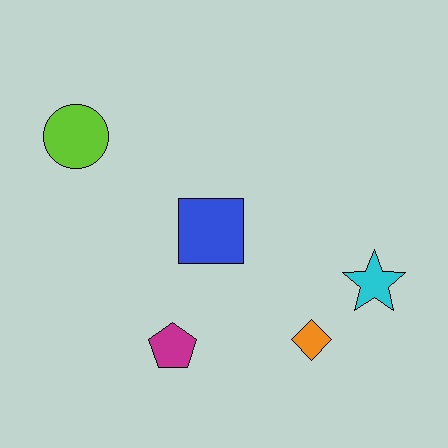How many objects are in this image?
There are 5 objects.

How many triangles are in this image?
There are no triangles.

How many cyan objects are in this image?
There is 1 cyan object.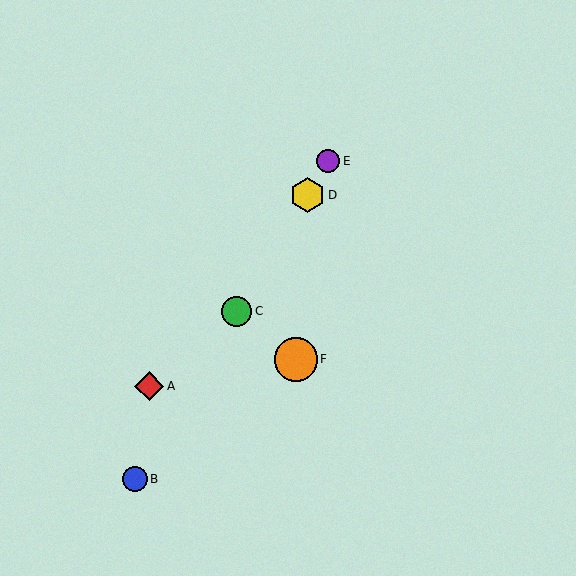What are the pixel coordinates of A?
Object A is at (149, 386).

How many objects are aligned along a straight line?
4 objects (B, C, D, E) are aligned along a straight line.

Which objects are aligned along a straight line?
Objects B, C, D, E are aligned along a straight line.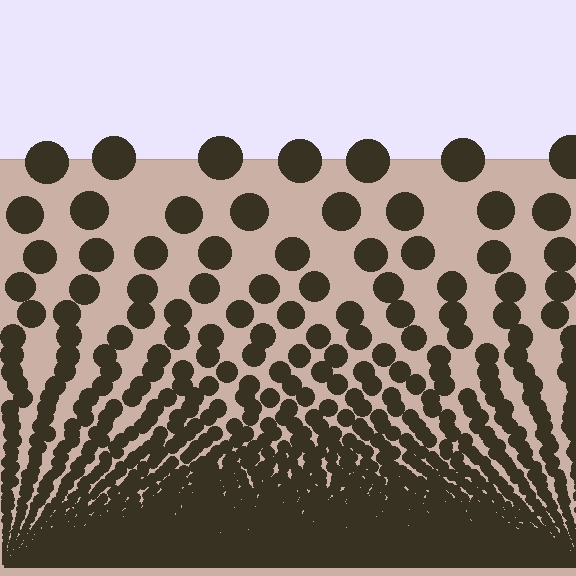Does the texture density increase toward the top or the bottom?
Density increases toward the bottom.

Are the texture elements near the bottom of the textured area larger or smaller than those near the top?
Smaller. The gradient is inverted — elements near the bottom are smaller and denser.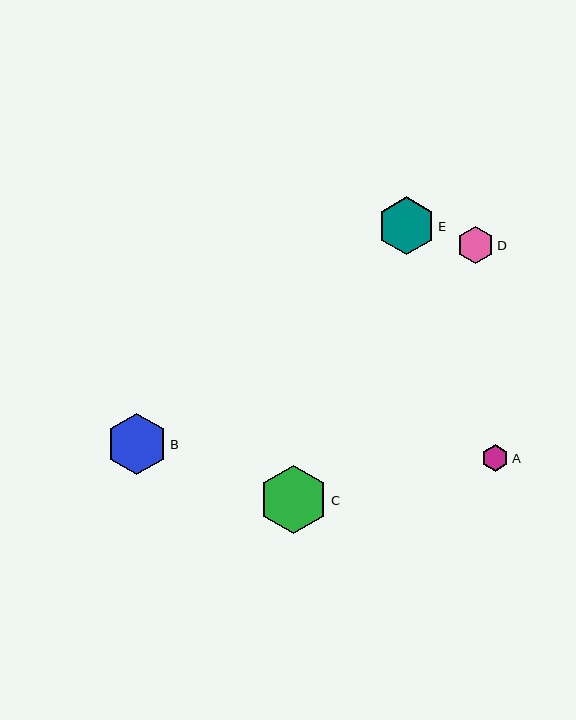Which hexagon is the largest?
Hexagon C is the largest with a size of approximately 68 pixels.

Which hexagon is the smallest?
Hexagon A is the smallest with a size of approximately 27 pixels.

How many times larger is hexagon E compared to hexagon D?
Hexagon E is approximately 1.6 times the size of hexagon D.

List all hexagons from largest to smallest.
From largest to smallest: C, B, E, D, A.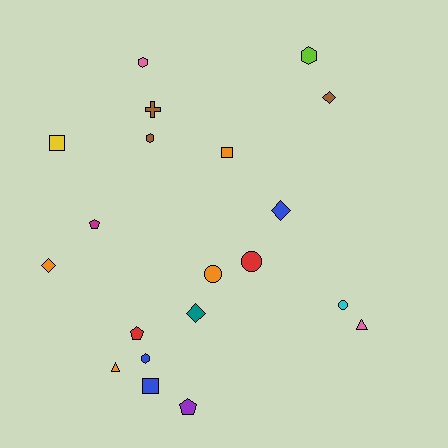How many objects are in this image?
There are 20 objects.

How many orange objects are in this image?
There are 4 orange objects.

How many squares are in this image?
There are 3 squares.